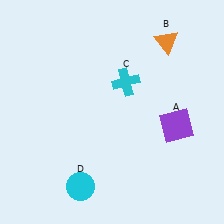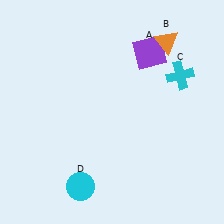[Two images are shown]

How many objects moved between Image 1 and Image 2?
2 objects moved between the two images.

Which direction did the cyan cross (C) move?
The cyan cross (C) moved right.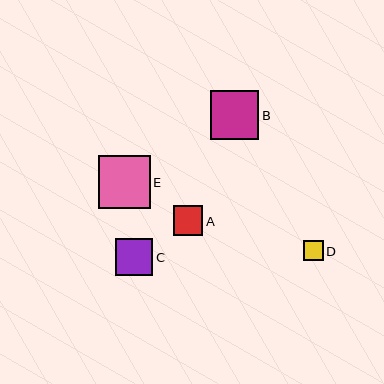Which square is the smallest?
Square D is the smallest with a size of approximately 20 pixels.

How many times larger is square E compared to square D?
Square E is approximately 2.6 times the size of square D.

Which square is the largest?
Square E is the largest with a size of approximately 52 pixels.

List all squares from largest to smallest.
From largest to smallest: E, B, C, A, D.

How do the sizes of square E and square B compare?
Square E and square B are approximately the same size.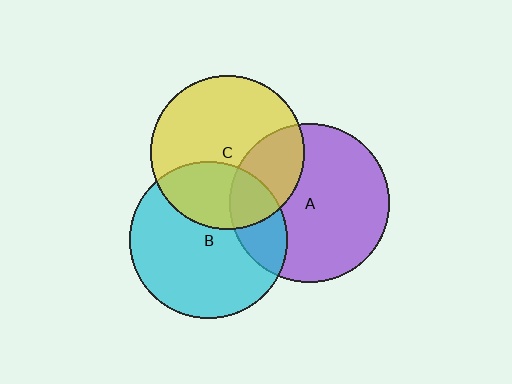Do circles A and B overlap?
Yes.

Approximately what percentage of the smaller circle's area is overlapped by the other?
Approximately 20%.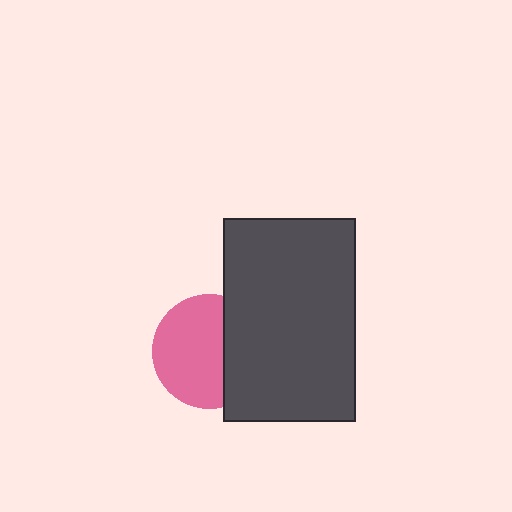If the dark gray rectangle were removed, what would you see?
You would see the complete pink circle.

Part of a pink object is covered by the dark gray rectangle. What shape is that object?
It is a circle.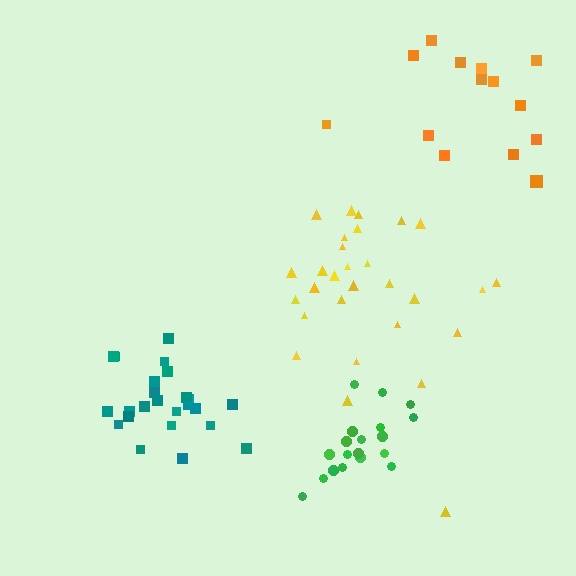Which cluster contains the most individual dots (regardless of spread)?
Yellow (29).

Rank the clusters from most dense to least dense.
teal, green, yellow, orange.